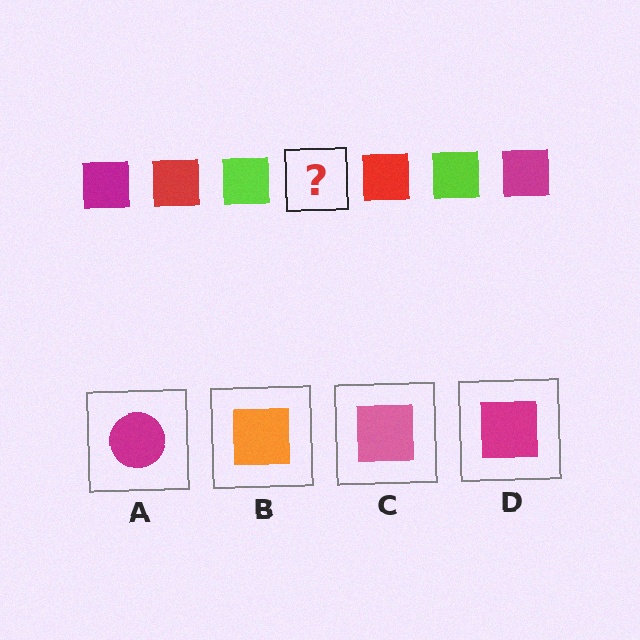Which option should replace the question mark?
Option D.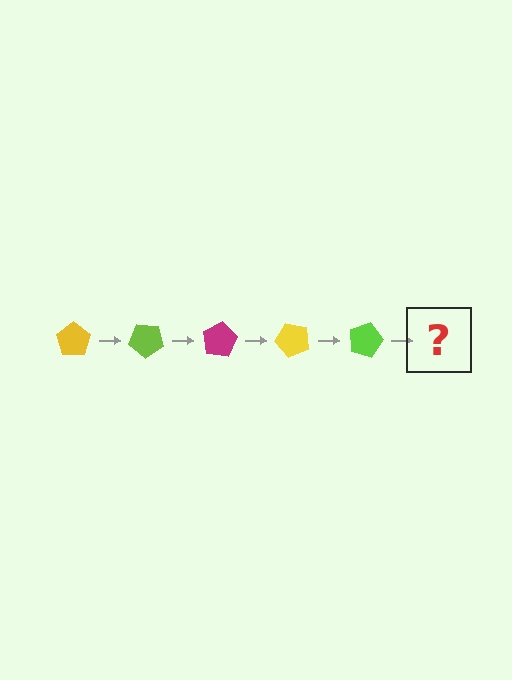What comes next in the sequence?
The next element should be a magenta pentagon, rotated 200 degrees from the start.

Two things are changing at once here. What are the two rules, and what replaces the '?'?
The two rules are that it rotates 40 degrees each step and the color cycles through yellow, lime, and magenta. The '?' should be a magenta pentagon, rotated 200 degrees from the start.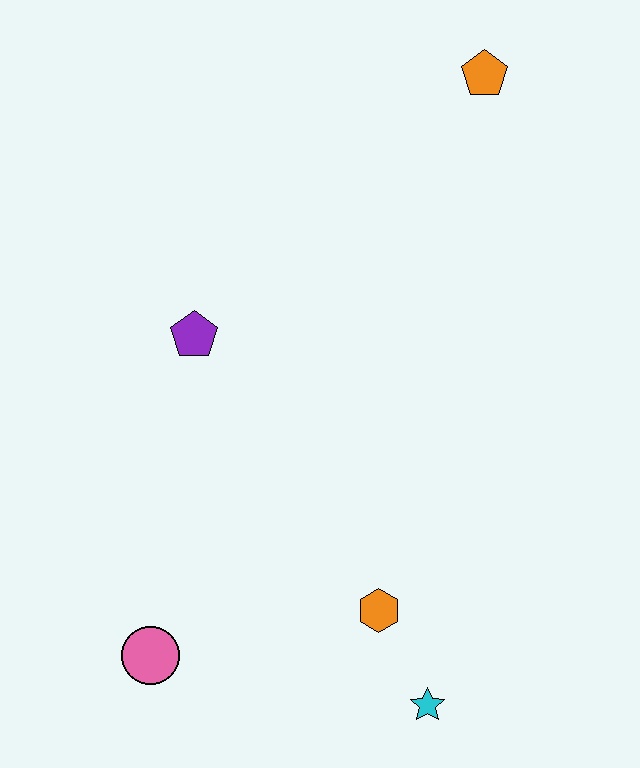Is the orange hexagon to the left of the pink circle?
No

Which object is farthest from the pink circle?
The orange pentagon is farthest from the pink circle.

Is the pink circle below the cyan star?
No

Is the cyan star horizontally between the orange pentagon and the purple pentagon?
Yes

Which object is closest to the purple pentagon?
The pink circle is closest to the purple pentagon.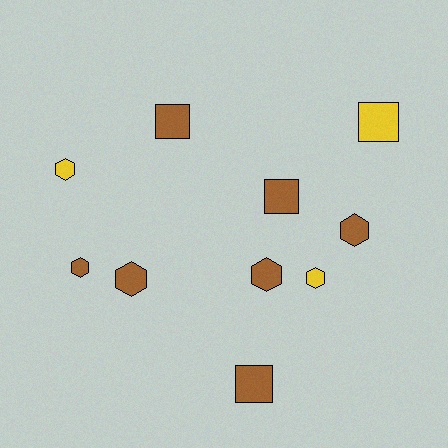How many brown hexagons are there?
There are 4 brown hexagons.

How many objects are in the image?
There are 10 objects.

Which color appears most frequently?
Brown, with 7 objects.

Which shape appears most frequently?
Hexagon, with 6 objects.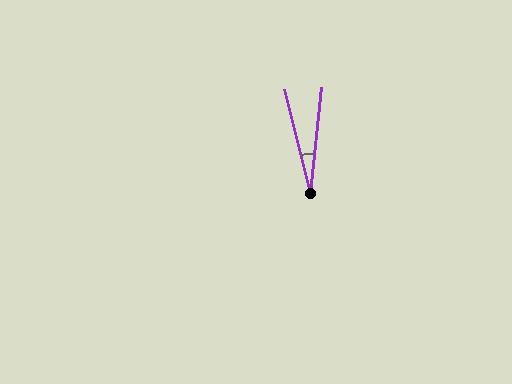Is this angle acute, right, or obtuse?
It is acute.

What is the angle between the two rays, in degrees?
Approximately 20 degrees.